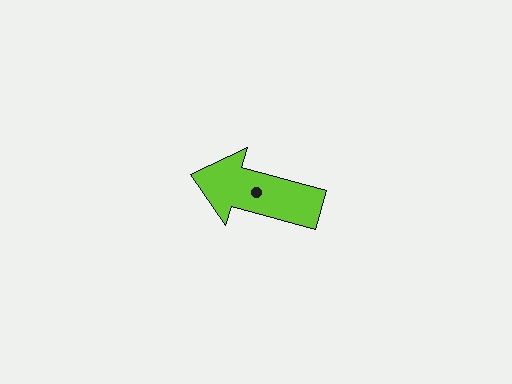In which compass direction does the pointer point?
West.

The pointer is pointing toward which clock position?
Roughly 10 o'clock.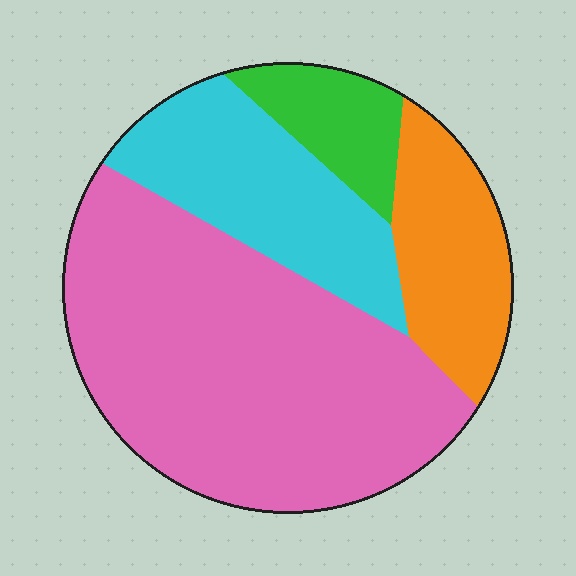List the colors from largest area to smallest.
From largest to smallest: pink, cyan, orange, green.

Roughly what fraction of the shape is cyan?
Cyan covers around 20% of the shape.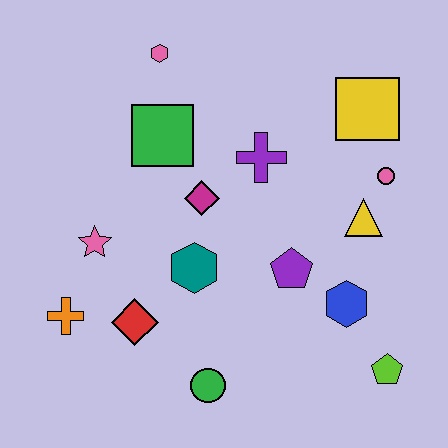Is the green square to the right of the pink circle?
No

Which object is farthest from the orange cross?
The yellow square is farthest from the orange cross.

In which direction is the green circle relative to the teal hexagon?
The green circle is below the teal hexagon.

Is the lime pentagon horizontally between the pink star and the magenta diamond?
No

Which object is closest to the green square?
The magenta diamond is closest to the green square.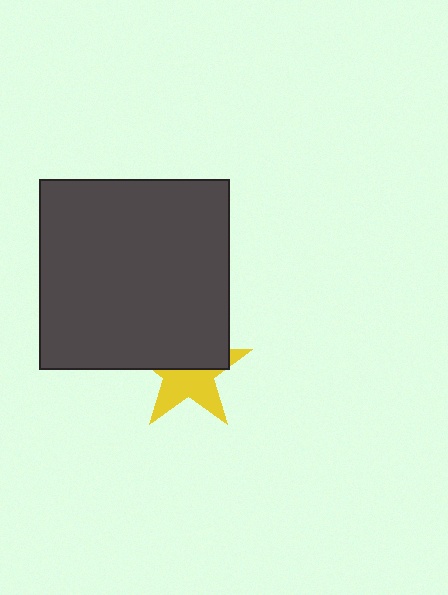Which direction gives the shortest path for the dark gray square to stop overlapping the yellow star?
Moving up gives the shortest separation.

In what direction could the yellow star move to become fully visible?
The yellow star could move down. That would shift it out from behind the dark gray square entirely.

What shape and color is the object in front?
The object in front is a dark gray square.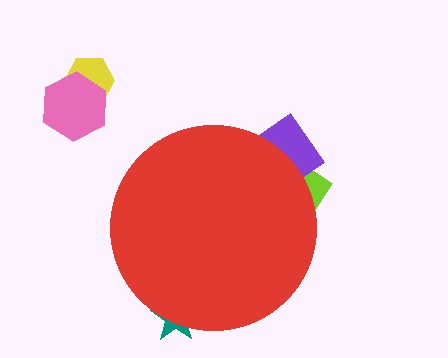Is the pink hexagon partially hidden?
No, the pink hexagon is fully visible.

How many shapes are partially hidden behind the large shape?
3 shapes are partially hidden.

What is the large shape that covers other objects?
A red circle.